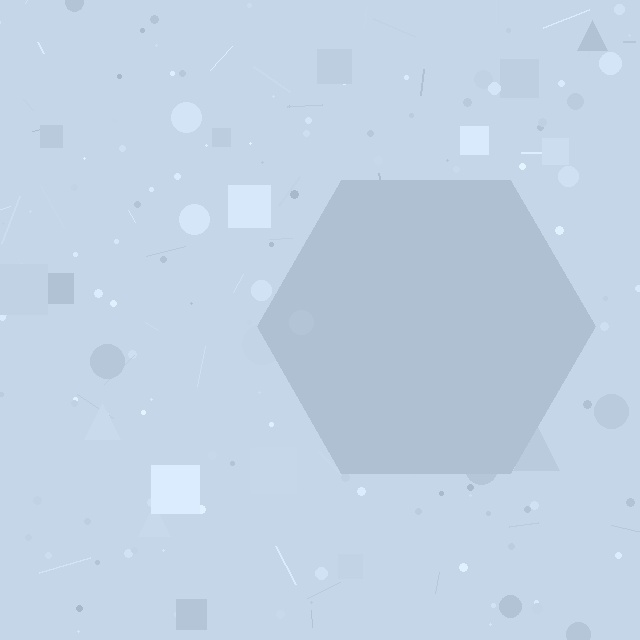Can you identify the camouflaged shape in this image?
The camouflaged shape is a hexagon.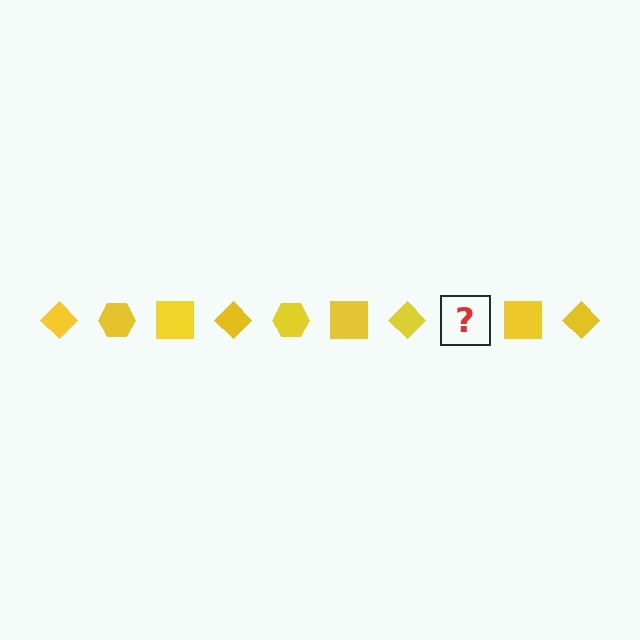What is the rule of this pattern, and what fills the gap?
The rule is that the pattern cycles through diamond, hexagon, square shapes in yellow. The gap should be filled with a yellow hexagon.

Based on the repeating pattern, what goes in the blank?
The blank should be a yellow hexagon.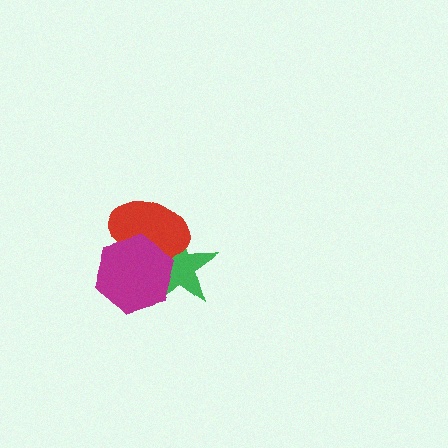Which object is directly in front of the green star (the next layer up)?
The red ellipse is directly in front of the green star.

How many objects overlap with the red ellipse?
2 objects overlap with the red ellipse.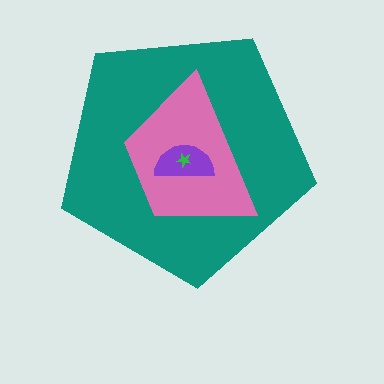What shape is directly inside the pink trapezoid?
The purple semicircle.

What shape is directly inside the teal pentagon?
The pink trapezoid.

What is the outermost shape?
The teal pentagon.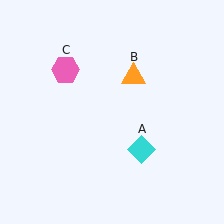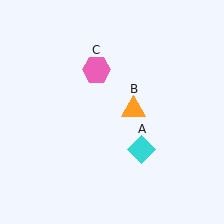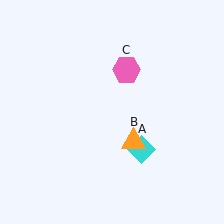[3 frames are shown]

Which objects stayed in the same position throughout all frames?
Cyan diamond (object A) remained stationary.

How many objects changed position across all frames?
2 objects changed position: orange triangle (object B), pink hexagon (object C).